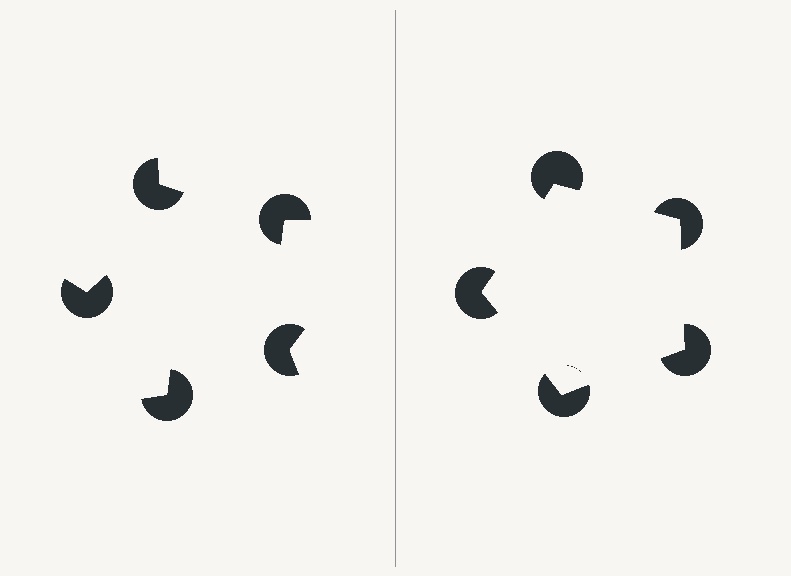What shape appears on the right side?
An illusory pentagon.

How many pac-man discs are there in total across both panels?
10 — 5 on each side.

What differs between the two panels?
The pac-man discs are positioned identically on both sides; only the wedge orientations differ. On the right they align to a pentagon; on the left they are misaligned.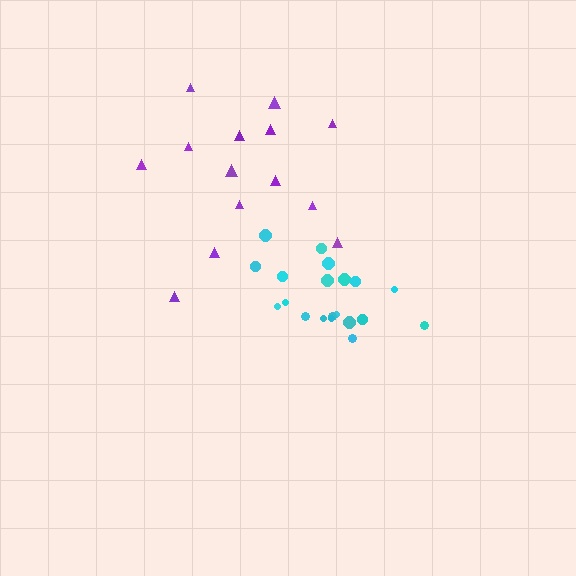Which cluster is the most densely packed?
Cyan.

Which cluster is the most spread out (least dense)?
Purple.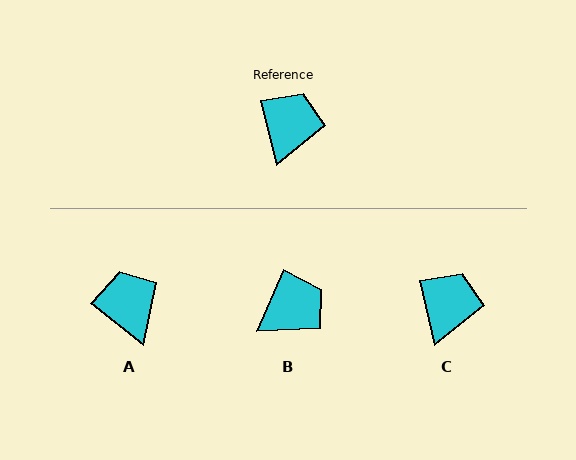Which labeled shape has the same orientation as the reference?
C.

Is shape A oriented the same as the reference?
No, it is off by about 39 degrees.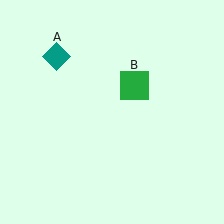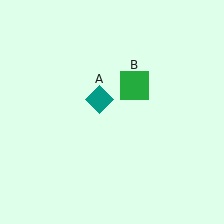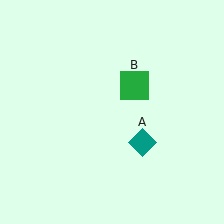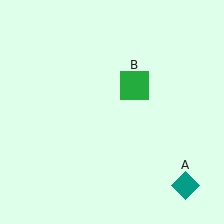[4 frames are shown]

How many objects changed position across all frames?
1 object changed position: teal diamond (object A).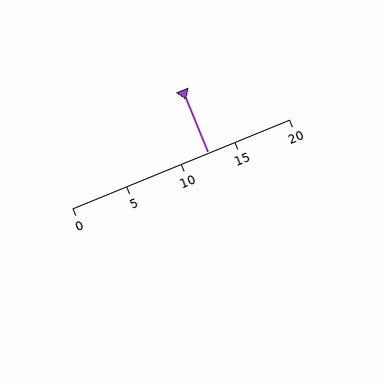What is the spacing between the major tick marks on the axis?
The major ticks are spaced 5 apart.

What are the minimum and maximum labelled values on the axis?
The axis runs from 0 to 20.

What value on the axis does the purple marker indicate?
The marker indicates approximately 12.5.